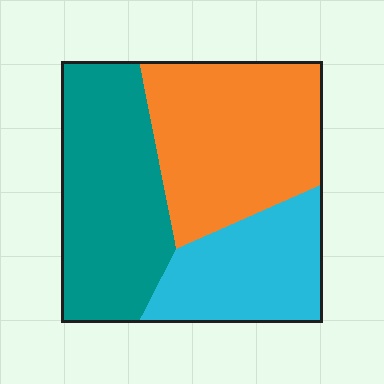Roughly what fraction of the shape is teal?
Teal takes up about three eighths (3/8) of the shape.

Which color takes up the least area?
Cyan, at roughly 25%.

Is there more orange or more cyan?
Orange.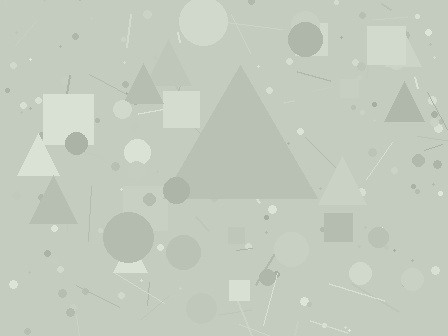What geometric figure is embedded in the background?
A triangle is embedded in the background.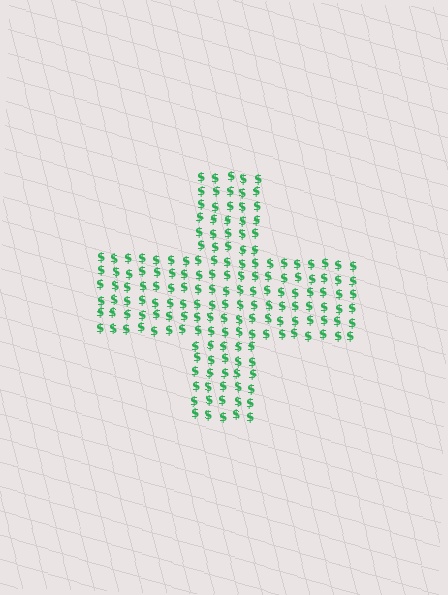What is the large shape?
The large shape is a cross.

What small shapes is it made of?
It is made of small dollar signs.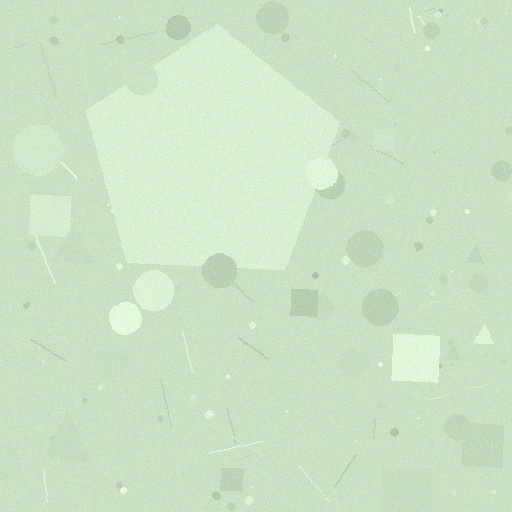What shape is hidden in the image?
A pentagon is hidden in the image.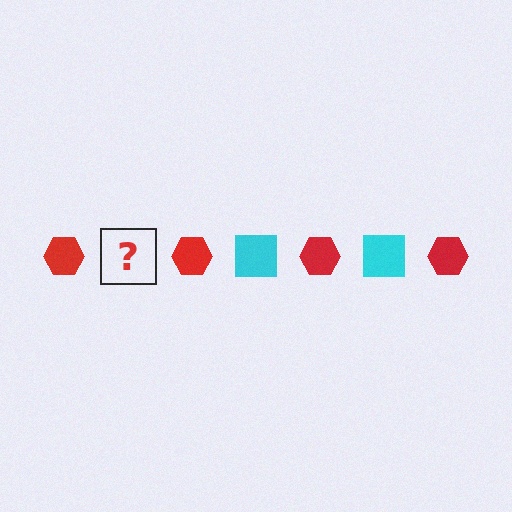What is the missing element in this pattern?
The missing element is a cyan square.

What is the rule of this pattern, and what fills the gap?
The rule is that the pattern alternates between red hexagon and cyan square. The gap should be filled with a cyan square.